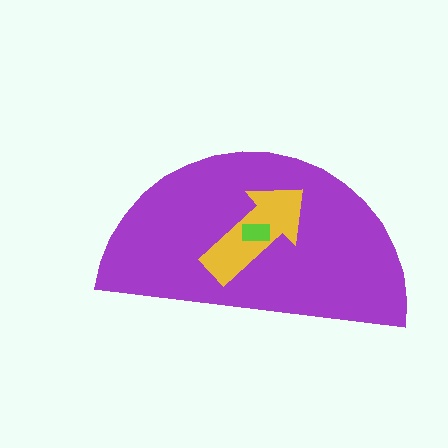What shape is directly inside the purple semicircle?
The yellow arrow.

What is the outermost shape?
The purple semicircle.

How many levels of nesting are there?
3.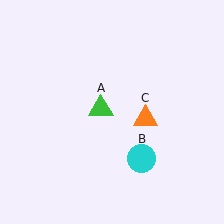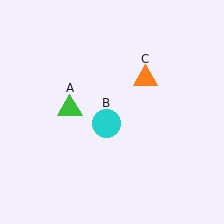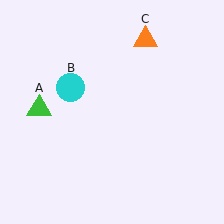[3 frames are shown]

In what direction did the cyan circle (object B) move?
The cyan circle (object B) moved up and to the left.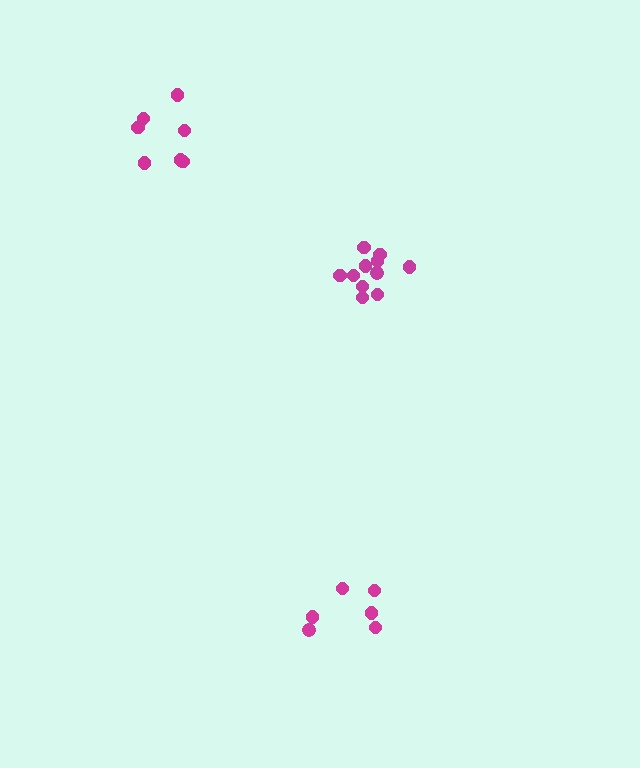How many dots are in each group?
Group 1: 6 dots, Group 2: 11 dots, Group 3: 7 dots (24 total).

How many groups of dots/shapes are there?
There are 3 groups.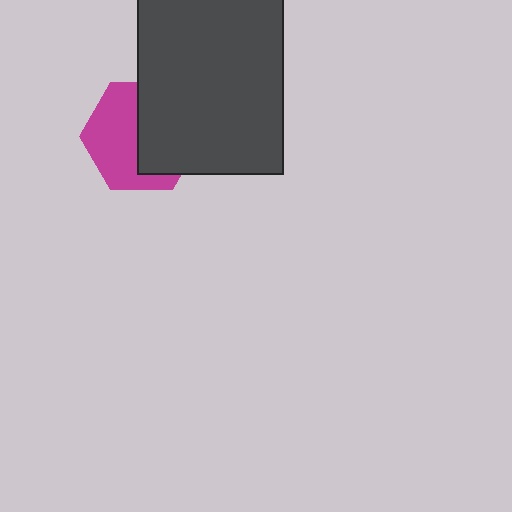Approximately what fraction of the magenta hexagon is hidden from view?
Roughly 49% of the magenta hexagon is hidden behind the dark gray rectangle.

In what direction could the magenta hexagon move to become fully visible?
The magenta hexagon could move left. That would shift it out from behind the dark gray rectangle entirely.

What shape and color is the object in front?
The object in front is a dark gray rectangle.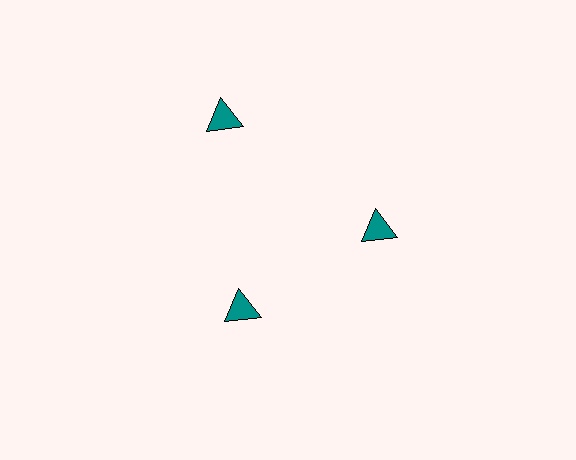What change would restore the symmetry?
The symmetry would be restored by moving it inward, back onto the ring so that all 3 triangles sit at equal angles and equal distance from the center.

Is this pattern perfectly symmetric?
No. The 3 teal triangles are arranged in a ring, but one element near the 11 o'clock position is pushed outward from the center, breaking the 3-fold rotational symmetry.